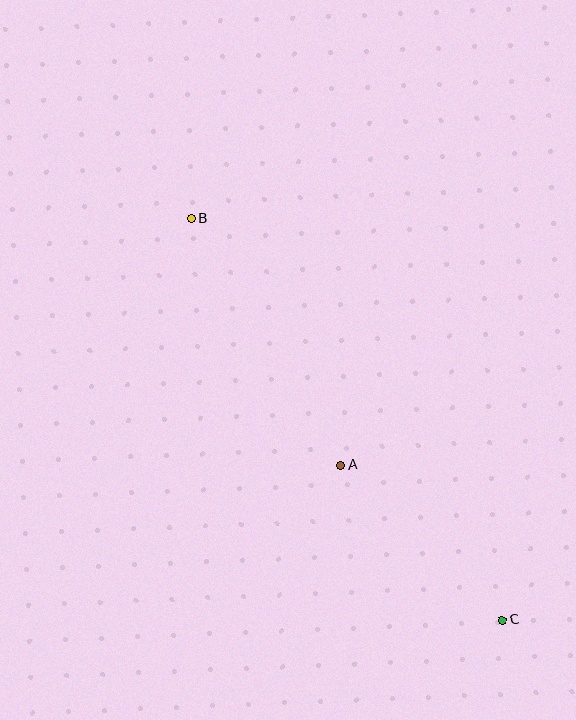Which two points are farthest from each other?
Points B and C are farthest from each other.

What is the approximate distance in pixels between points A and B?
The distance between A and B is approximately 289 pixels.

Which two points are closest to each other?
Points A and C are closest to each other.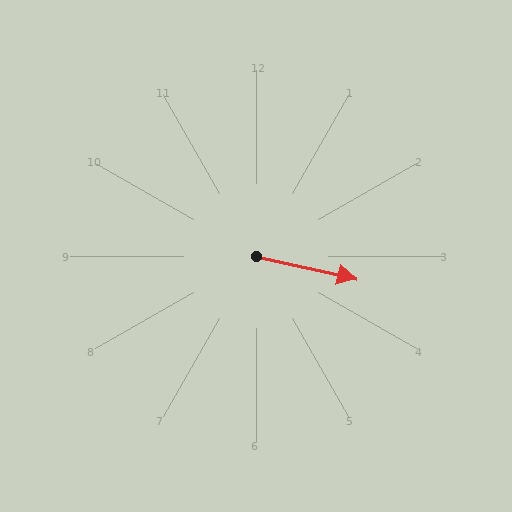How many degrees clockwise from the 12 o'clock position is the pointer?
Approximately 102 degrees.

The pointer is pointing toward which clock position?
Roughly 3 o'clock.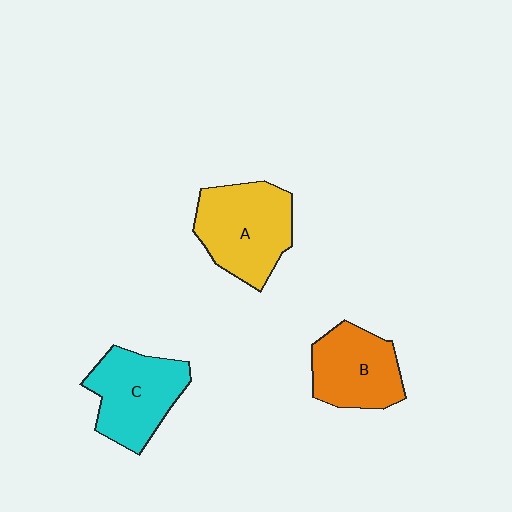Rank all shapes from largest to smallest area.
From largest to smallest: A (yellow), C (cyan), B (orange).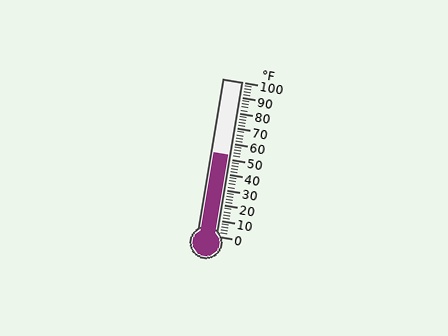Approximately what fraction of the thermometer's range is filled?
The thermometer is filled to approximately 50% of its range.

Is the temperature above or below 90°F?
The temperature is below 90°F.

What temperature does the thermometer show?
The thermometer shows approximately 52°F.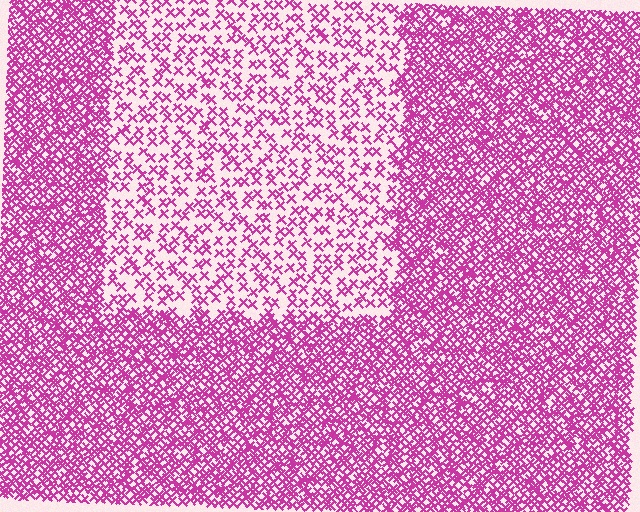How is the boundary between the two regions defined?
The boundary is defined by a change in element density (approximately 2.5x ratio). All elements are the same color, size, and shape.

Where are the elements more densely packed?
The elements are more densely packed outside the rectangle boundary.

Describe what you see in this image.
The image contains small magenta elements arranged at two different densities. A rectangle-shaped region is visible where the elements are less densely packed than the surrounding area.